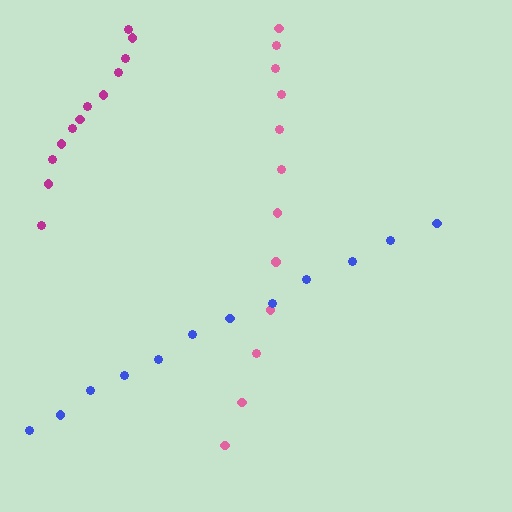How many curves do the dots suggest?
There are 3 distinct paths.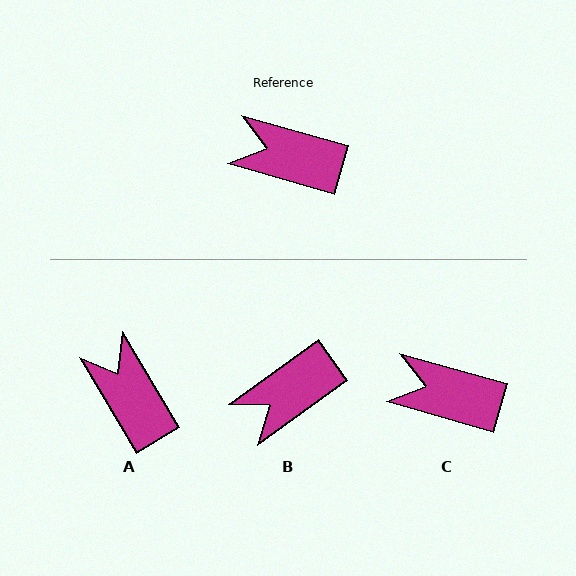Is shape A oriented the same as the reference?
No, it is off by about 43 degrees.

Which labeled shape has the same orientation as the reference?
C.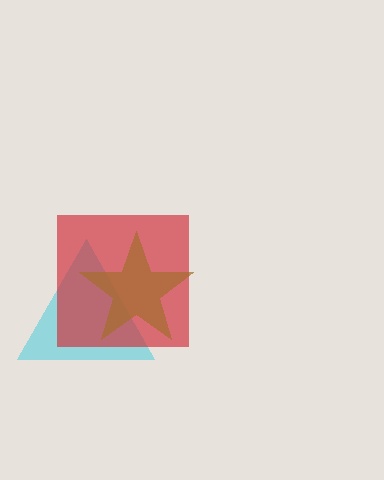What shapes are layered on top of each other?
The layered shapes are: a cyan triangle, a red square, a brown star.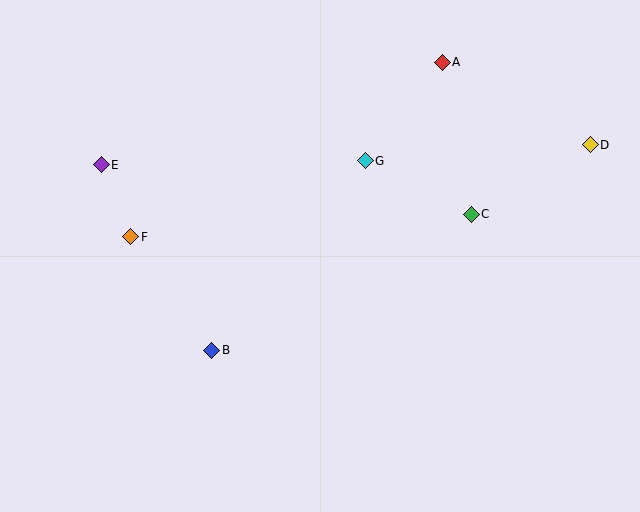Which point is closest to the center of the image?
Point G at (365, 161) is closest to the center.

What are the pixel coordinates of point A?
Point A is at (442, 62).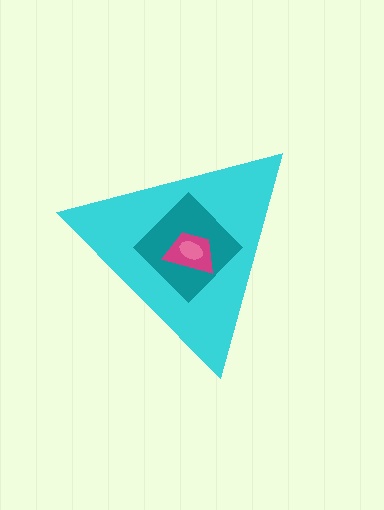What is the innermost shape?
The pink ellipse.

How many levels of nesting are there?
4.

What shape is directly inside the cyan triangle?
The teal diamond.